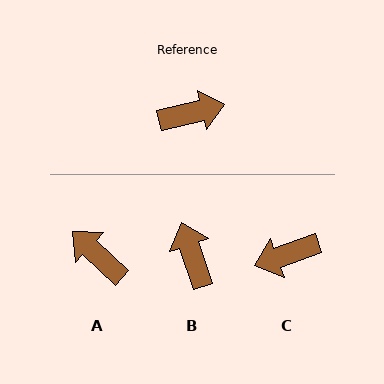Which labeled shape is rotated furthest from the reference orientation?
C, about 173 degrees away.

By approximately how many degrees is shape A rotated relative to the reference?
Approximately 123 degrees counter-clockwise.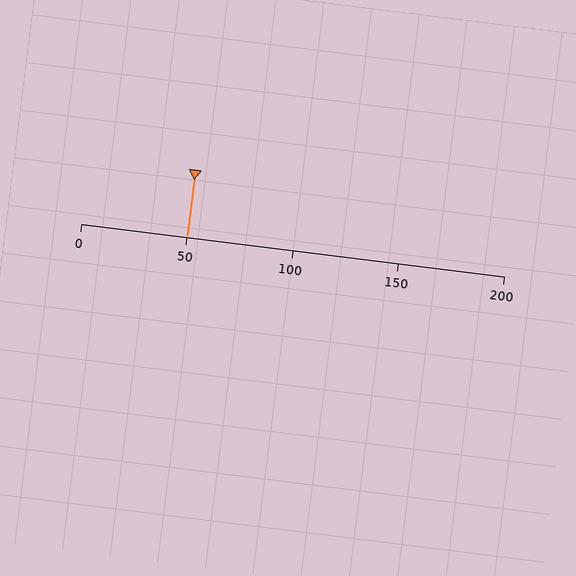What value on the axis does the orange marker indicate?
The marker indicates approximately 50.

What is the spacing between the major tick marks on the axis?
The major ticks are spaced 50 apart.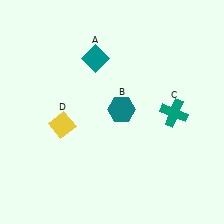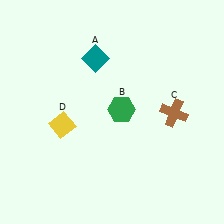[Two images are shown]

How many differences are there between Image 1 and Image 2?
There are 2 differences between the two images.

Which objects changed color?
B changed from teal to green. C changed from teal to brown.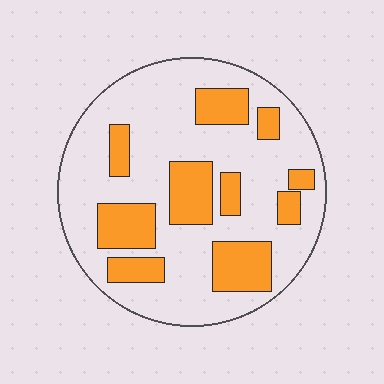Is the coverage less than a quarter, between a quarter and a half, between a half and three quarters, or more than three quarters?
Between a quarter and a half.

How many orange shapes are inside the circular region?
10.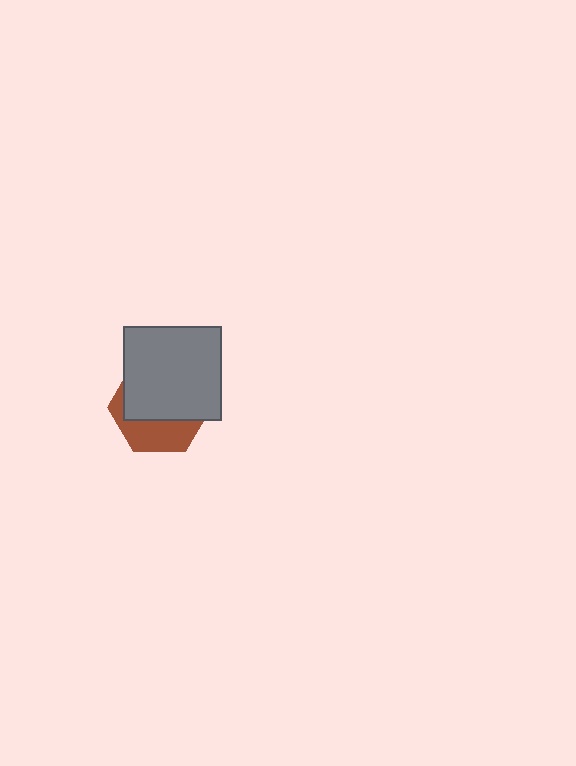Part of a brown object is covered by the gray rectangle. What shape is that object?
It is a hexagon.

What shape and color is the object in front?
The object in front is a gray rectangle.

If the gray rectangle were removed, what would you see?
You would see the complete brown hexagon.